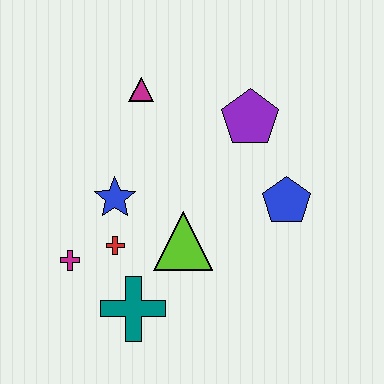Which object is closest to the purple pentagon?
The blue pentagon is closest to the purple pentagon.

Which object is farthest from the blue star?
The blue pentagon is farthest from the blue star.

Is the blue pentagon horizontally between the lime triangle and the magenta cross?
No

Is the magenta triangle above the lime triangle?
Yes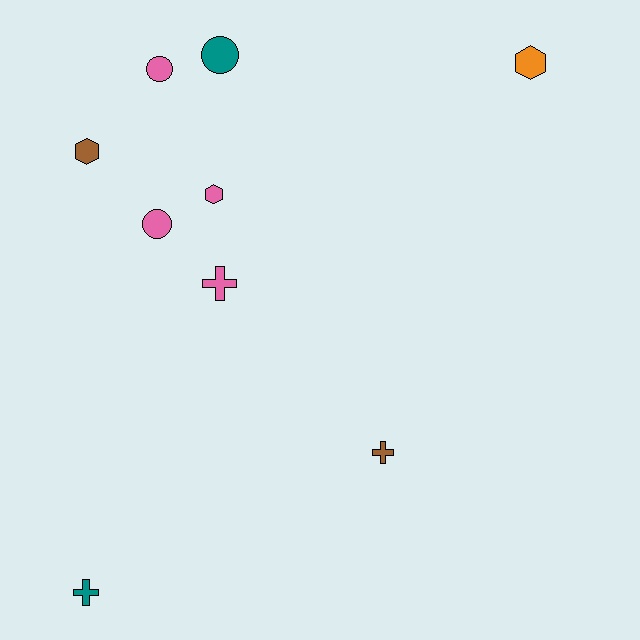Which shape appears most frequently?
Cross, with 3 objects.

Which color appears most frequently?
Pink, with 4 objects.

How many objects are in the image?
There are 9 objects.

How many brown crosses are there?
There is 1 brown cross.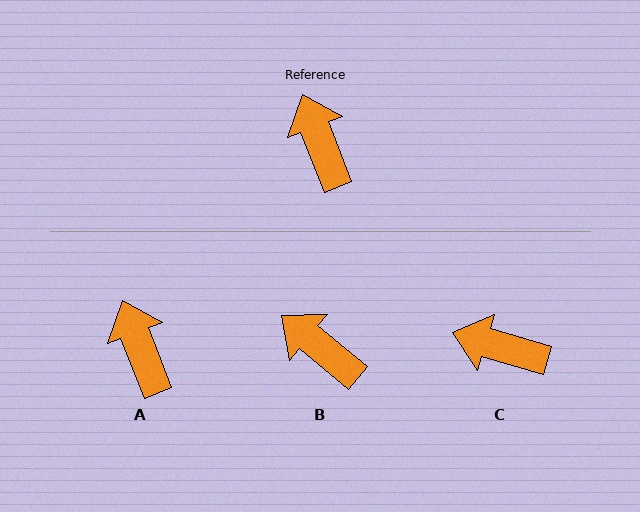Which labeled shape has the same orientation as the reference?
A.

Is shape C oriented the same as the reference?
No, it is off by about 52 degrees.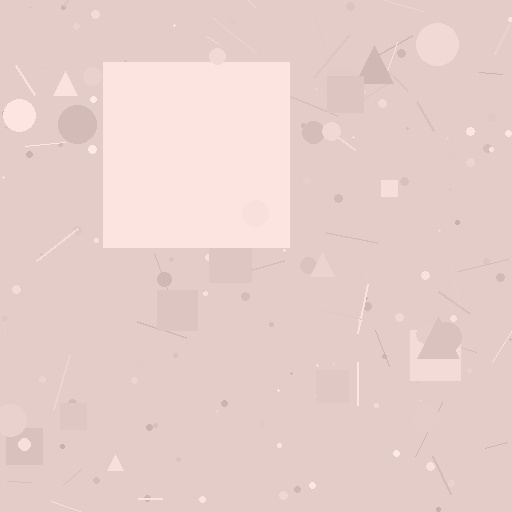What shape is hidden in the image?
A square is hidden in the image.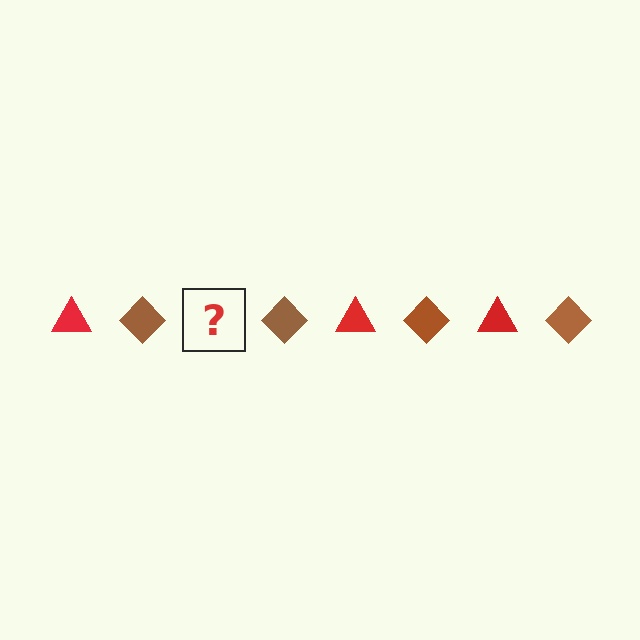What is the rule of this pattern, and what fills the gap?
The rule is that the pattern alternates between red triangle and brown diamond. The gap should be filled with a red triangle.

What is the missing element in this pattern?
The missing element is a red triangle.